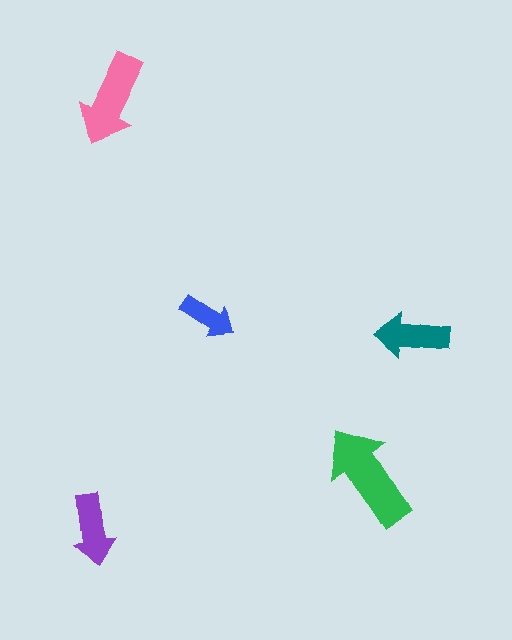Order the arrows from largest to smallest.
the green one, the pink one, the teal one, the purple one, the blue one.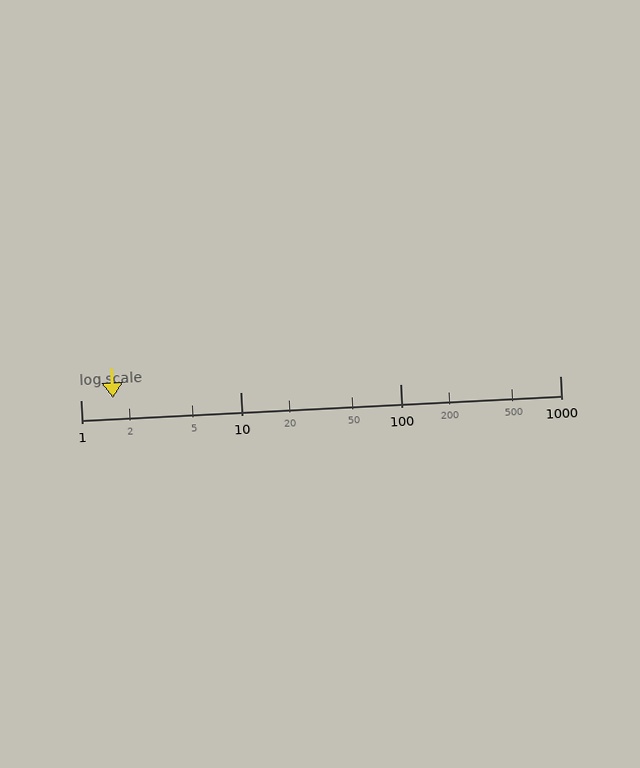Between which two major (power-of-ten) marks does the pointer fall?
The pointer is between 1 and 10.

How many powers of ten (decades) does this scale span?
The scale spans 3 decades, from 1 to 1000.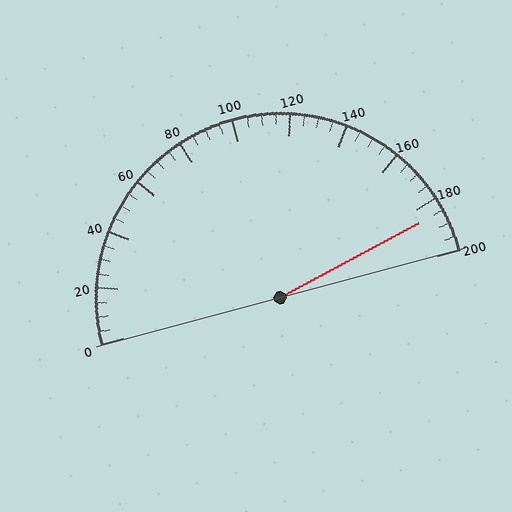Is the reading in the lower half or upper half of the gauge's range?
The reading is in the upper half of the range (0 to 200).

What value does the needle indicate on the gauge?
The needle indicates approximately 185.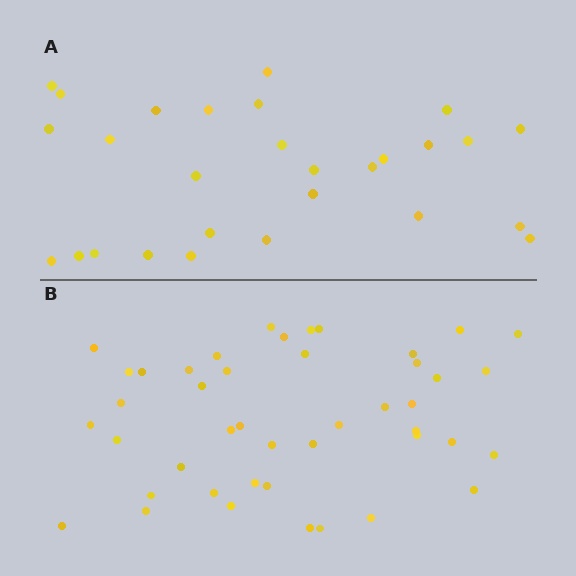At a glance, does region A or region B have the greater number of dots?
Region B (the bottom region) has more dots.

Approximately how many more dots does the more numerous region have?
Region B has approximately 15 more dots than region A.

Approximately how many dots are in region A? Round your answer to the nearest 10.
About 30 dots. (The exact count is 28, which rounds to 30.)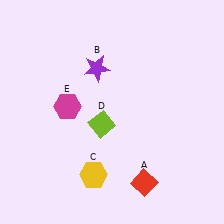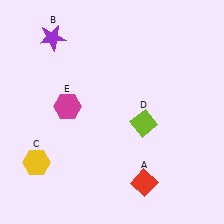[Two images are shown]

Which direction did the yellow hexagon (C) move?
The yellow hexagon (C) moved left.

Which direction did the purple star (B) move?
The purple star (B) moved left.